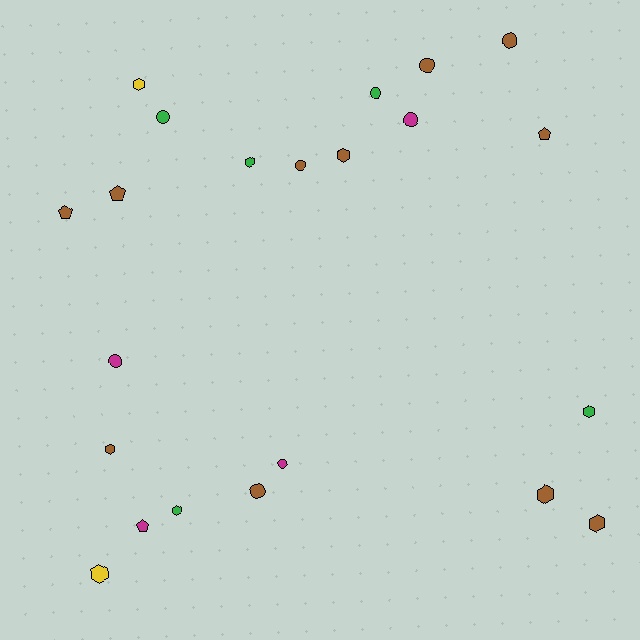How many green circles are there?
There are 2 green circles.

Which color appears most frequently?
Brown, with 11 objects.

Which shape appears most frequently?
Hexagon, with 9 objects.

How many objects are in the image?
There are 22 objects.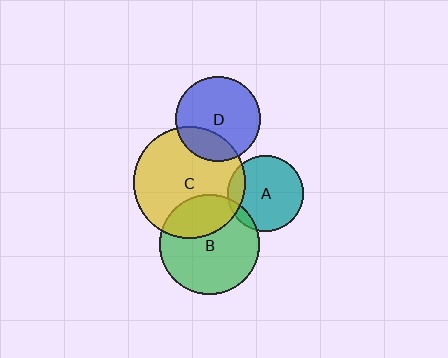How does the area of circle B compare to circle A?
Approximately 1.8 times.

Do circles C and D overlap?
Yes.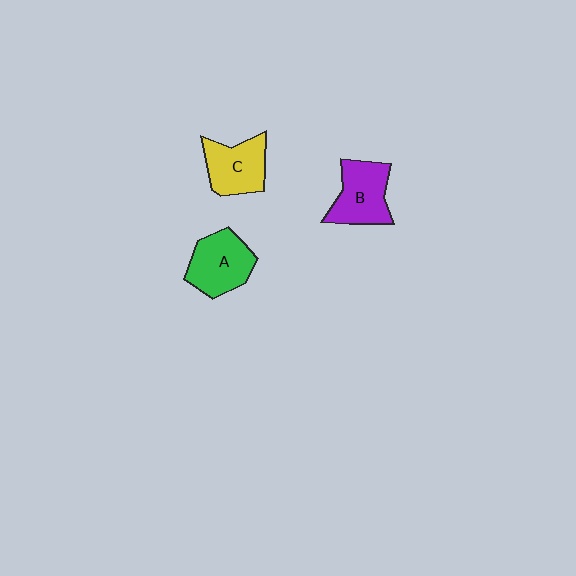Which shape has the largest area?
Shape A (green).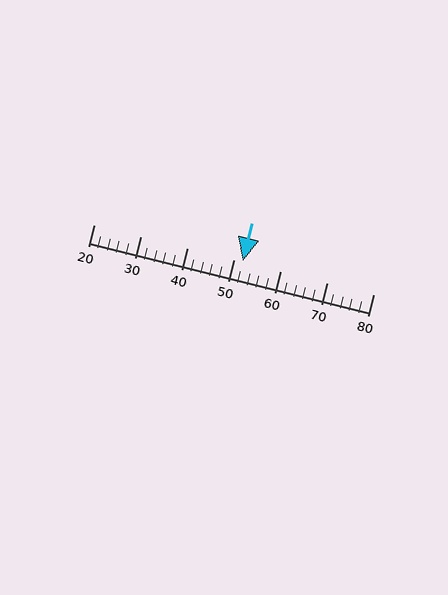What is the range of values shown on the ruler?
The ruler shows values from 20 to 80.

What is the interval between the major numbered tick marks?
The major tick marks are spaced 10 units apart.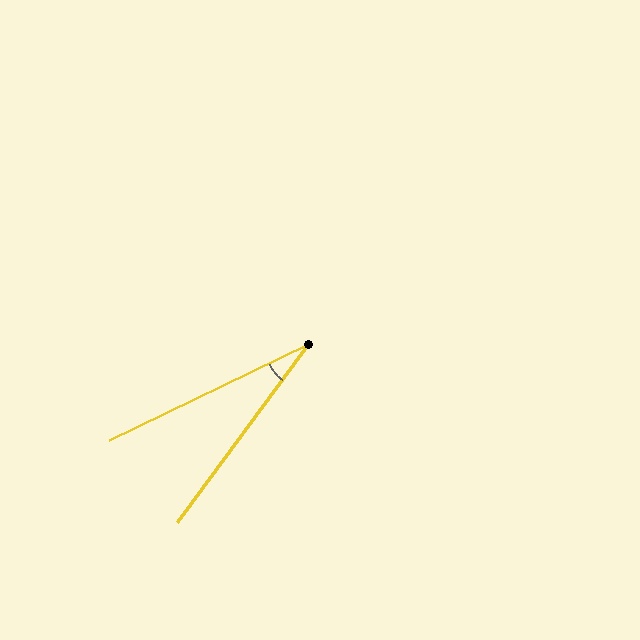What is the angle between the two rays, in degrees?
Approximately 28 degrees.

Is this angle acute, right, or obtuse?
It is acute.